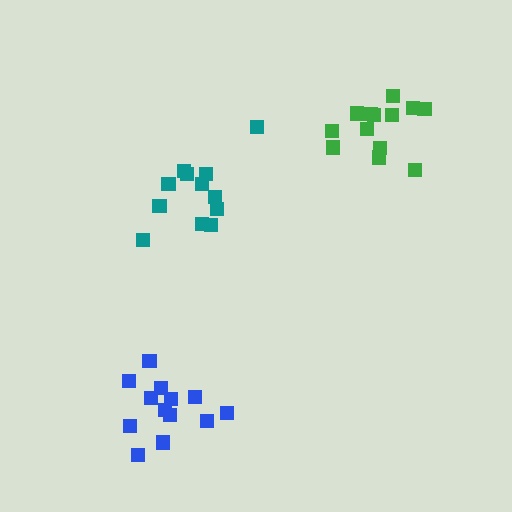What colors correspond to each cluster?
The clusters are colored: teal, blue, green.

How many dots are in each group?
Group 1: 12 dots, Group 2: 13 dots, Group 3: 14 dots (39 total).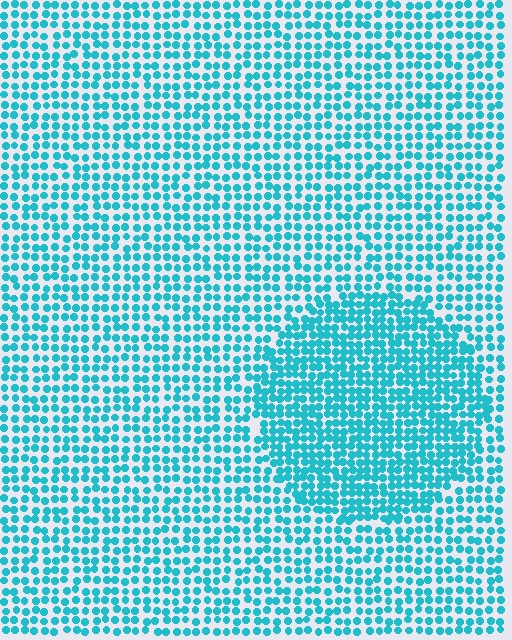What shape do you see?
I see a circle.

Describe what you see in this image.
The image contains small cyan elements arranged at two different densities. A circle-shaped region is visible where the elements are more densely packed than the surrounding area.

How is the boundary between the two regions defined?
The boundary is defined by a change in element density (approximately 1.6x ratio). All elements are the same color, size, and shape.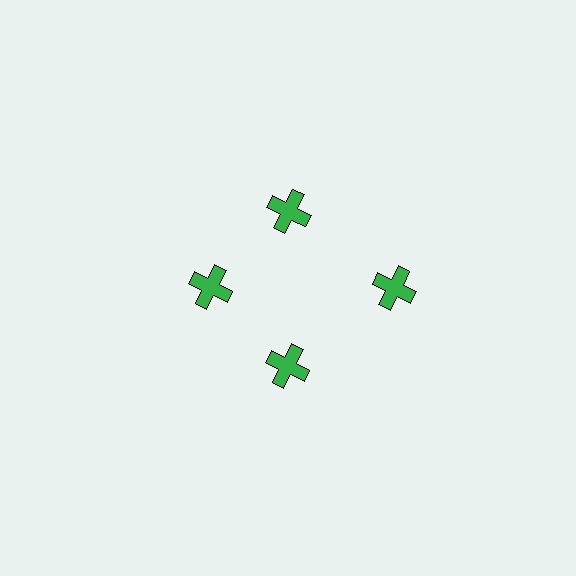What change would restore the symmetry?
The symmetry would be restored by moving it inward, back onto the ring so that all 4 crosses sit at equal angles and equal distance from the center.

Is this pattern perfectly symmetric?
No. The 4 green crosses are arranged in a ring, but one element near the 3 o'clock position is pushed outward from the center, breaking the 4-fold rotational symmetry.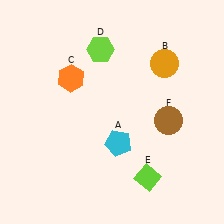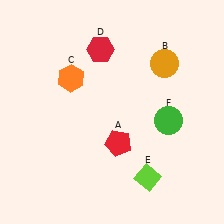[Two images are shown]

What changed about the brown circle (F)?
In Image 1, F is brown. In Image 2, it changed to green.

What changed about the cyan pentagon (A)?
In Image 1, A is cyan. In Image 2, it changed to red.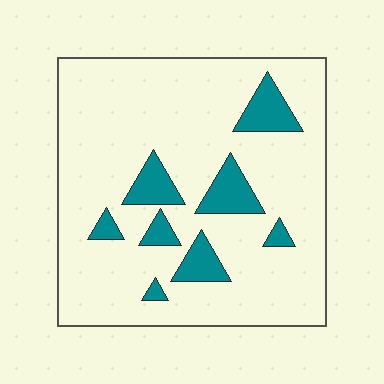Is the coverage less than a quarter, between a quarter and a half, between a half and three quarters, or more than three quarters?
Less than a quarter.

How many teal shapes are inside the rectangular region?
8.